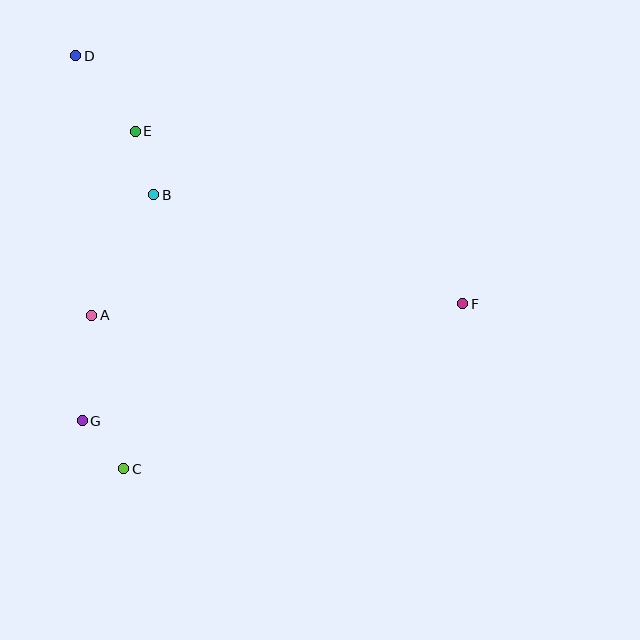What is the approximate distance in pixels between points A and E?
The distance between A and E is approximately 189 pixels.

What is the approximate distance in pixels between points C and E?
The distance between C and E is approximately 338 pixels.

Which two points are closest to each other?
Points C and G are closest to each other.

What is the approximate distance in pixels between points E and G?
The distance between E and G is approximately 294 pixels.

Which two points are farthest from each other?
Points D and F are farthest from each other.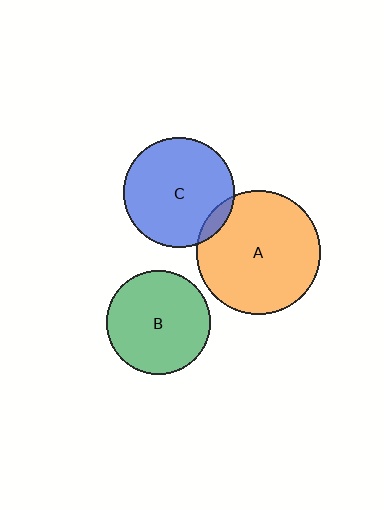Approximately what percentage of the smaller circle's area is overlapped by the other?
Approximately 10%.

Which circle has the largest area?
Circle A (orange).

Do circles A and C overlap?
Yes.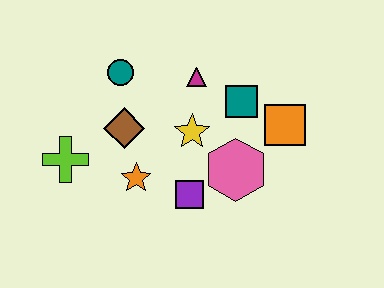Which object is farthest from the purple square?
The teal circle is farthest from the purple square.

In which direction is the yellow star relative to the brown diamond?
The yellow star is to the right of the brown diamond.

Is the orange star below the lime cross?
Yes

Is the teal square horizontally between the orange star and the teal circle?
No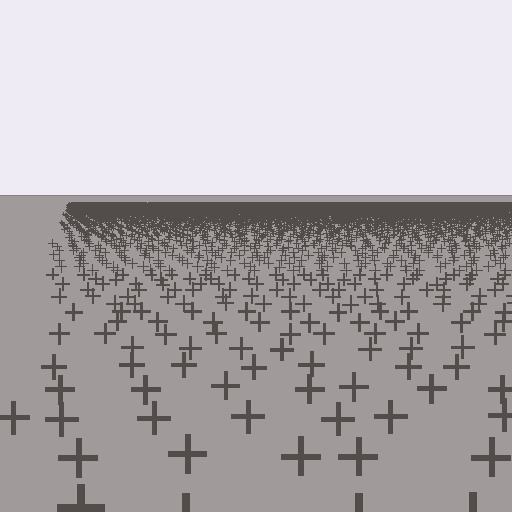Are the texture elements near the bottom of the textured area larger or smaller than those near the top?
Larger. Near the bottom, elements are closer to the viewer and appear at a bigger on-screen size.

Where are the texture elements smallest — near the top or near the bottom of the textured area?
Near the top.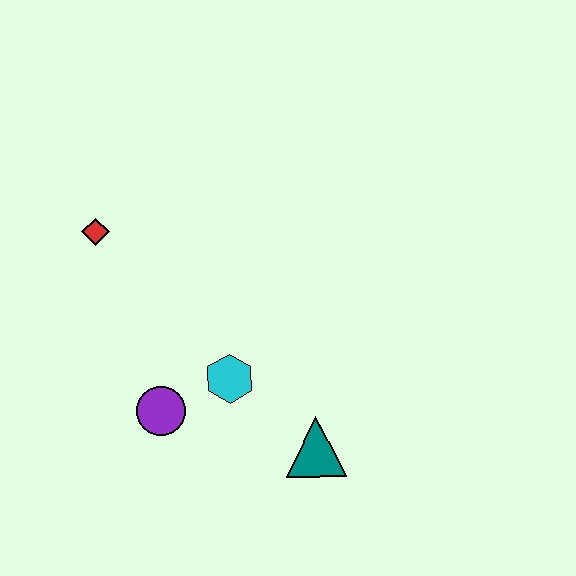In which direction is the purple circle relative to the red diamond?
The purple circle is below the red diamond.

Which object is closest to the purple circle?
The cyan hexagon is closest to the purple circle.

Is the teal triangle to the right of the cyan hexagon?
Yes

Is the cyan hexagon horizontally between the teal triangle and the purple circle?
Yes